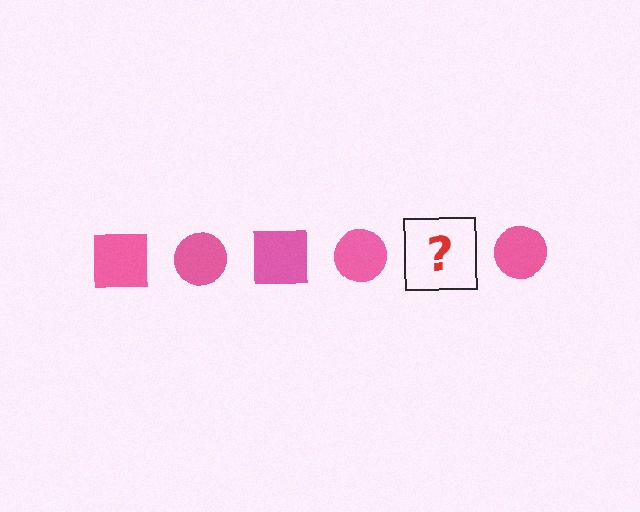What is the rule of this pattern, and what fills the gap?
The rule is that the pattern cycles through square, circle shapes in pink. The gap should be filled with a pink square.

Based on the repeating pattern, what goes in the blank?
The blank should be a pink square.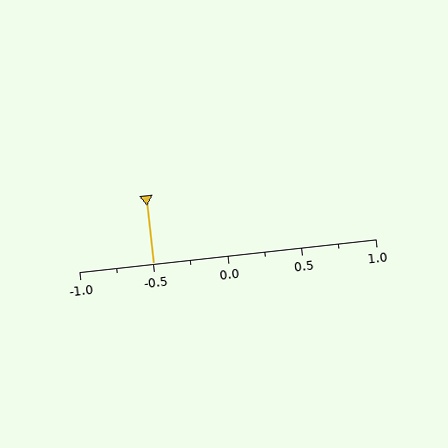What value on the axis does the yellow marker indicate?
The marker indicates approximately -0.5.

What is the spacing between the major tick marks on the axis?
The major ticks are spaced 0.5 apart.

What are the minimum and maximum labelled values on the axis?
The axis runs from -1.0 to 1.0.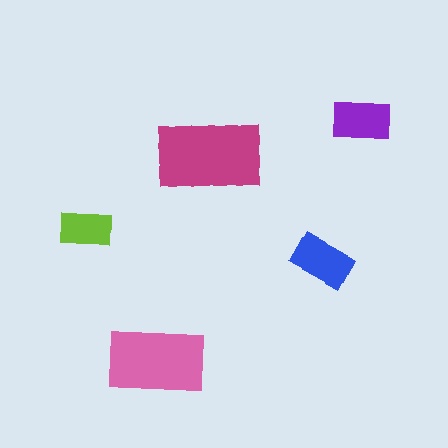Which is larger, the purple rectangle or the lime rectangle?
The purple one.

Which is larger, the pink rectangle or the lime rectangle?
The pink one.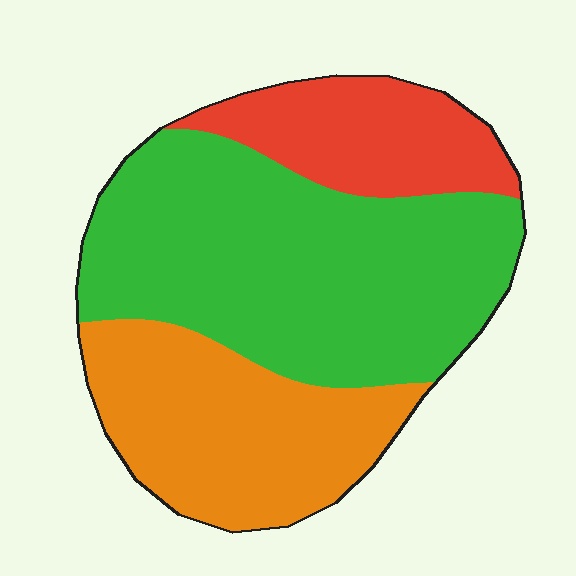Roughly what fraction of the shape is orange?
Orange covers around 30% of the shape.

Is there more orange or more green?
Green.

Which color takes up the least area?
Red, at roughly 20%.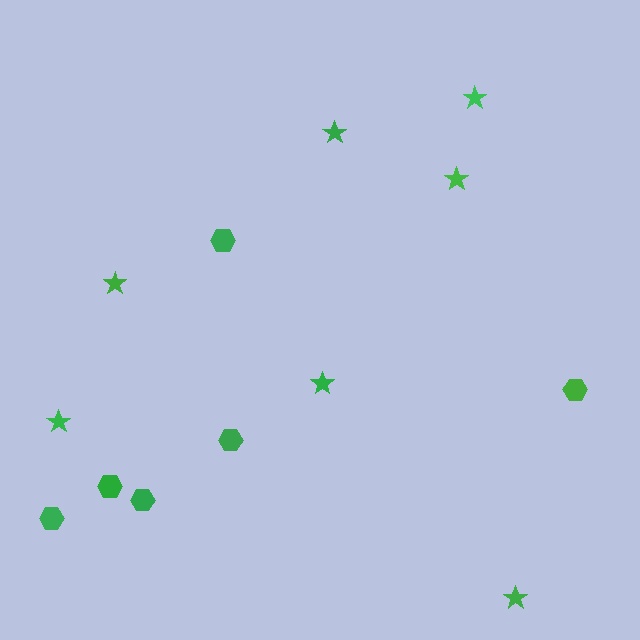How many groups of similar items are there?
There are 2 groups: one group of stars (7) and one group of hexagons (6).